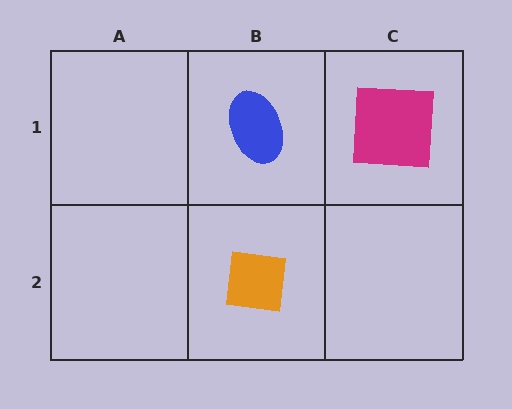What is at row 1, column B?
A blue ellipse.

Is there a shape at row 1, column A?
No, that cell is empty.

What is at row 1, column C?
A magenta square.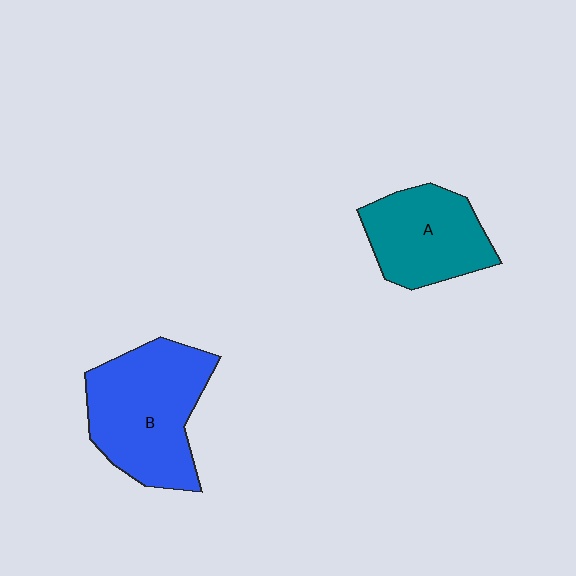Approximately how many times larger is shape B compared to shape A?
Approximately 1.4 times.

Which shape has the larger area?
Shape B (blue).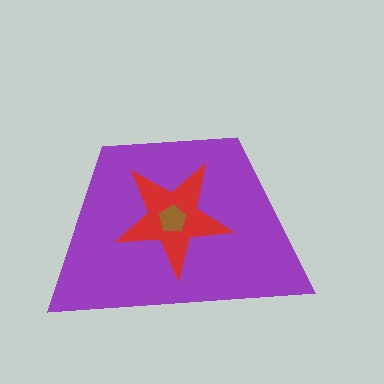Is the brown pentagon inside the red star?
Yes.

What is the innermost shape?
The brown pentagon.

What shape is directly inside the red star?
The brown pentagon.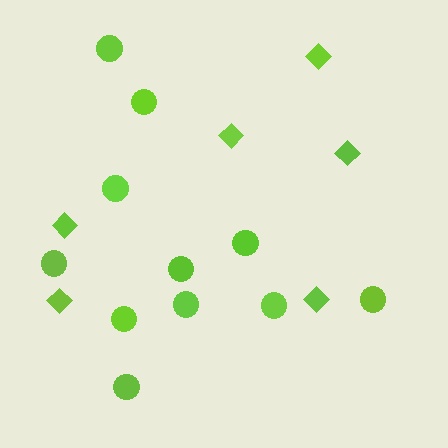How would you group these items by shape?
There are 2 groups: one group of diamonds (6) and one group of circles (11).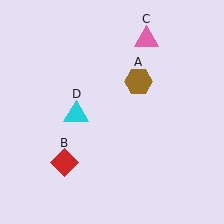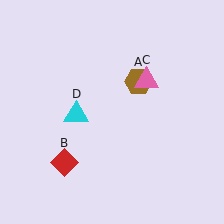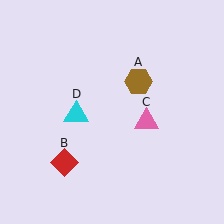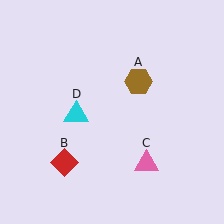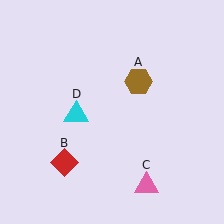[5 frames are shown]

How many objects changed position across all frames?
1 object changed position: pink triangle (object C).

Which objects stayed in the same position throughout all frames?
Brown hexagon (object A) and red diamond (object B) and cyan triangle (object D) remained stationary.